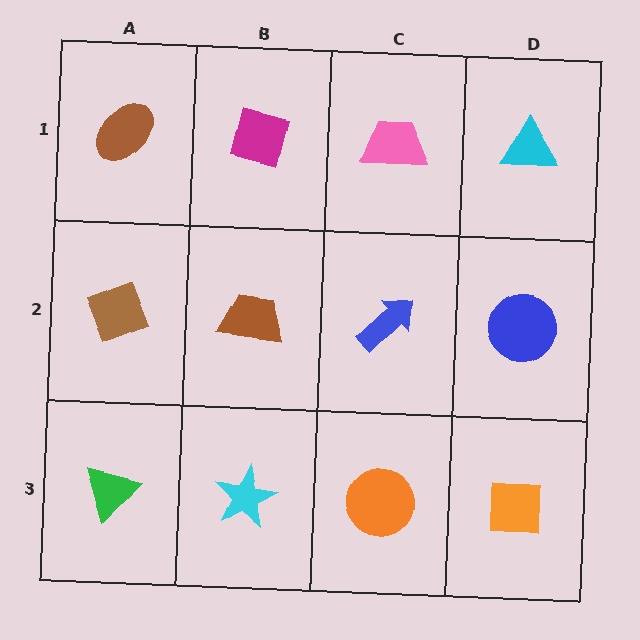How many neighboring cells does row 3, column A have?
2.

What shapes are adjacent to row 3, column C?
A blue arrow (row 2, column C), a cyan star (row 3, column B), an orange square (row 3, column D).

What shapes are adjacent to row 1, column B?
A brown trapezoid (row 2, column B), a brown ellipse (row 1, column A), a pink trapezoid (row 1, column C).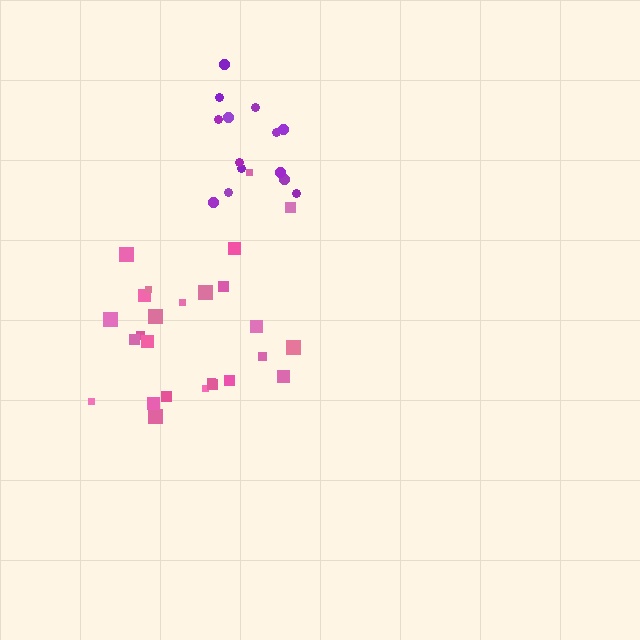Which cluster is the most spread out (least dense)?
Pink.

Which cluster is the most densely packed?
Purple.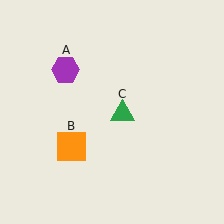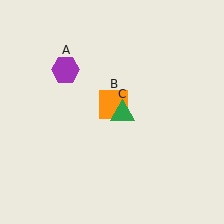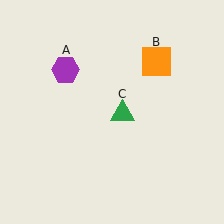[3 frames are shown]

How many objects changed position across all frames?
1 object changed position: orange square (object B).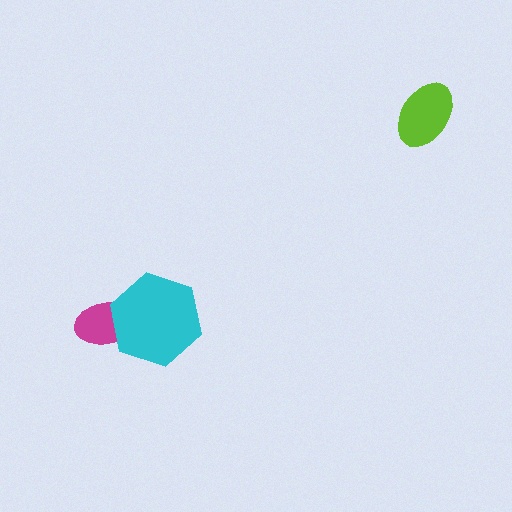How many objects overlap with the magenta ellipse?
1 object overlaps with the magenta ellipse.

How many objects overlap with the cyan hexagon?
1 object overlaps with the cyan hexagon.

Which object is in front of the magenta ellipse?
The cyan hexagon is in front of the magenta ellipse.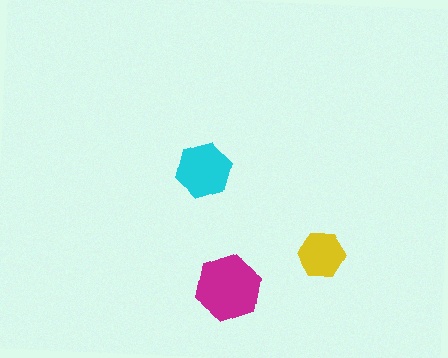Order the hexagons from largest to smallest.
the magenta one, the cyan one, the yellow one.